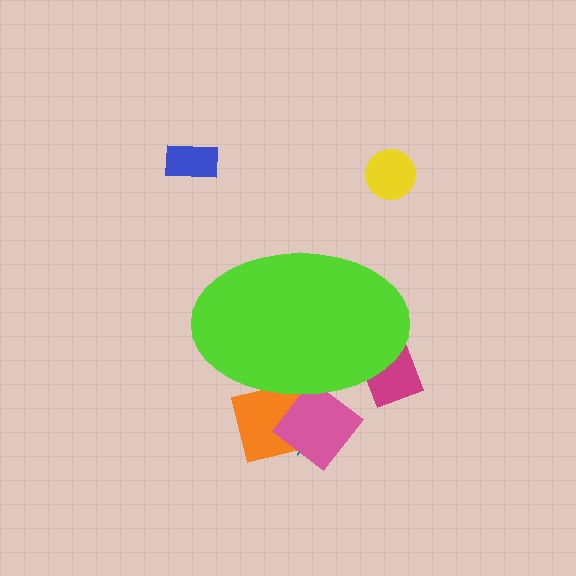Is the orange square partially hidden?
Yes, the orange square is partially hidden behind the lime ellipse.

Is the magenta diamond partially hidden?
Yes, the magenta diamond is partially hidden behind the lime ellipse.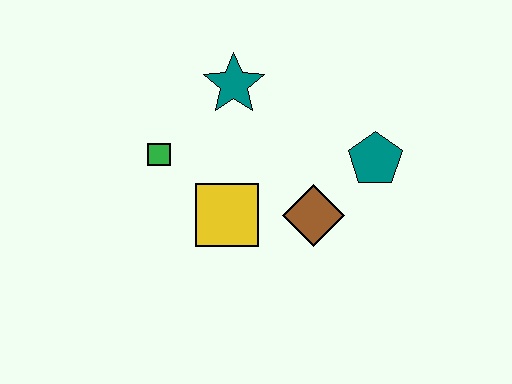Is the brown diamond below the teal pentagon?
Yes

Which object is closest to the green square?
The yellow square is closest to the green square.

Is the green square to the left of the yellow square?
Yes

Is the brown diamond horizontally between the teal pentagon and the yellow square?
Yes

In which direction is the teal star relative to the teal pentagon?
The teal star is to the left of the teal pentagon.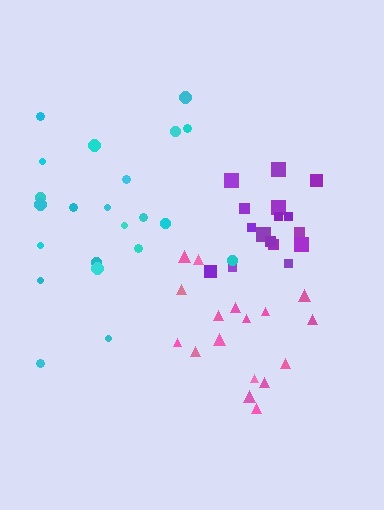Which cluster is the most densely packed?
Purple.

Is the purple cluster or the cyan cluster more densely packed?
Purple.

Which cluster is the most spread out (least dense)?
Cyan.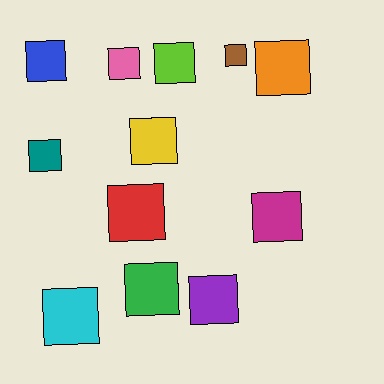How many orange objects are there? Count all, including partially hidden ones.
There is 1 orange object.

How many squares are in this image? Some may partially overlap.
There are 12 squares.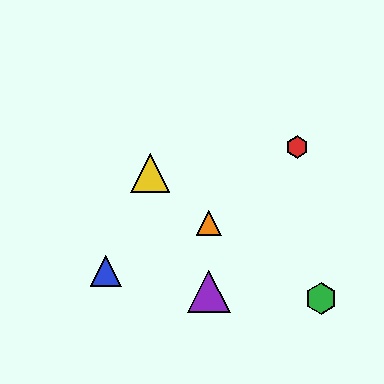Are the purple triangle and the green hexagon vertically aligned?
No, the purple triangle is at x≈209 and the green hexagon is at x≈321.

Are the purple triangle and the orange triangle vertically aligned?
Yes, both are at x≈209.